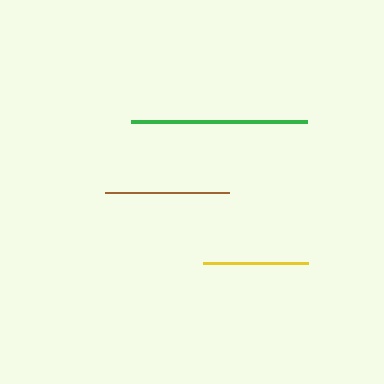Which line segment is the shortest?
The yellow line is the shortest at approximately 105 pixels.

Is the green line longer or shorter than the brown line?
The green line is longer than the brown line.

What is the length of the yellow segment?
The yellow segment is approximately 105 pixels long.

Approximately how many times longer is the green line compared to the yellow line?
The green line is approximately 1.7 times the length of the yellow line.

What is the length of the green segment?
The green segment is approximately 176 pixels long.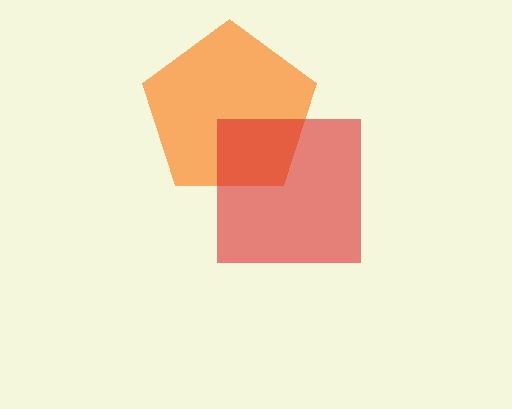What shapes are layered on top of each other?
The layered shapes are: an orange pentagon, a red square.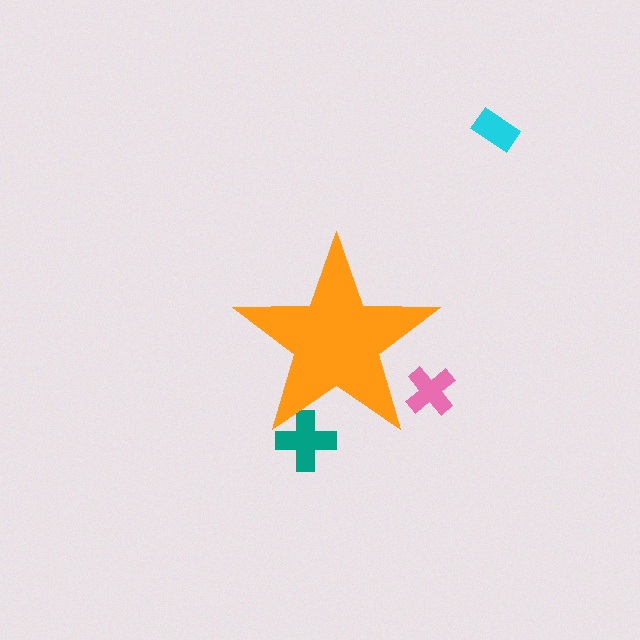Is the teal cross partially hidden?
Yes, the teal cross is partially hidden behind the orange star.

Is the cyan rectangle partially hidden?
No, the cyan rectangle is fully visible.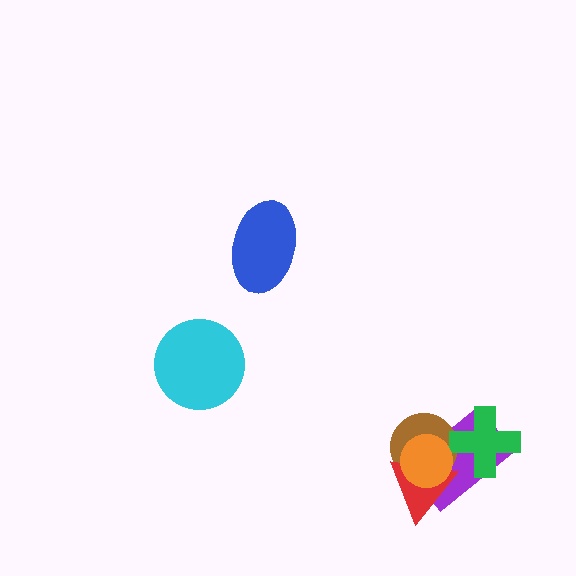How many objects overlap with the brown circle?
4 objects overlap with the brown circle.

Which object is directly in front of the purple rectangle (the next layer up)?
The brown circle is directly in front of the purple rectangle.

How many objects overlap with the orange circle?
3 objects overlap with the orange circle.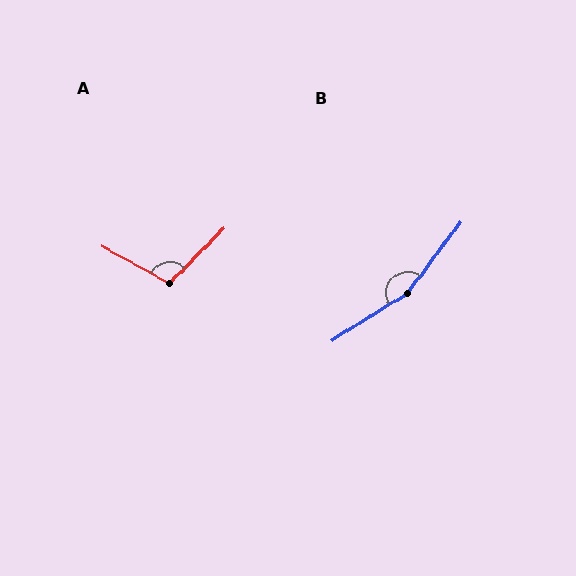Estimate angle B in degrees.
Approximately 159 degrees.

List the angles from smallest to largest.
A (106°), B (159°).